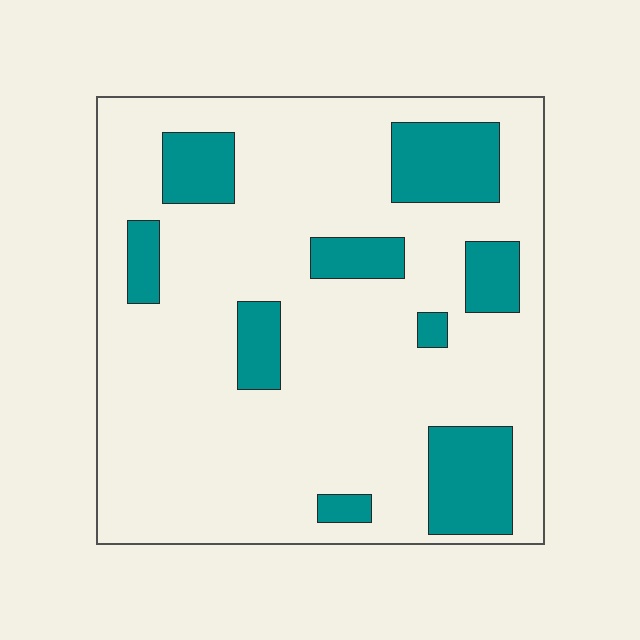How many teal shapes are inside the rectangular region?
9.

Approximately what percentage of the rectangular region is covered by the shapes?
Approximately 20%.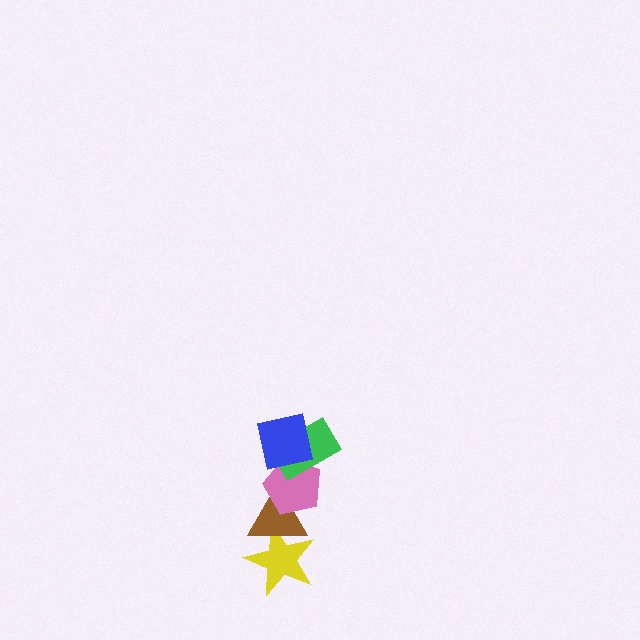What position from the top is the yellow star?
The yellow star is 5th from the top.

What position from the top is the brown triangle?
The brown triangle is 4th from the top.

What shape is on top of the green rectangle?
The blue square is on top of the green rectangle.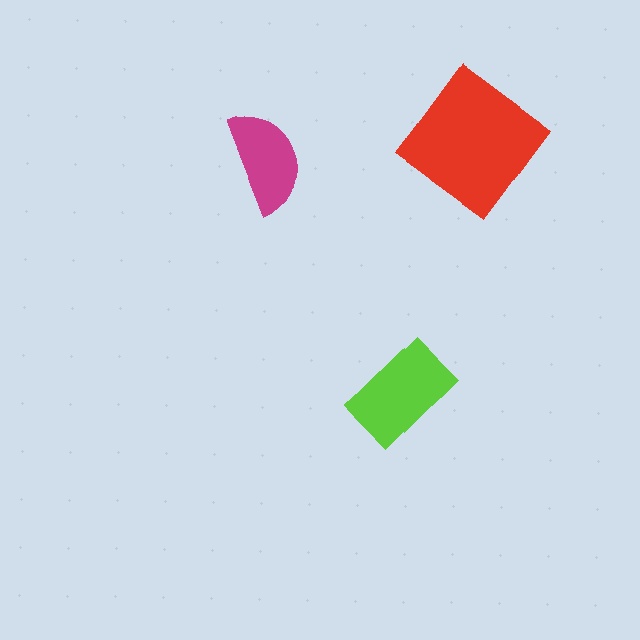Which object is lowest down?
The lime rectangle is bottommost.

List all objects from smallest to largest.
The magenta semicircle, the lime rectangle, the red diamond.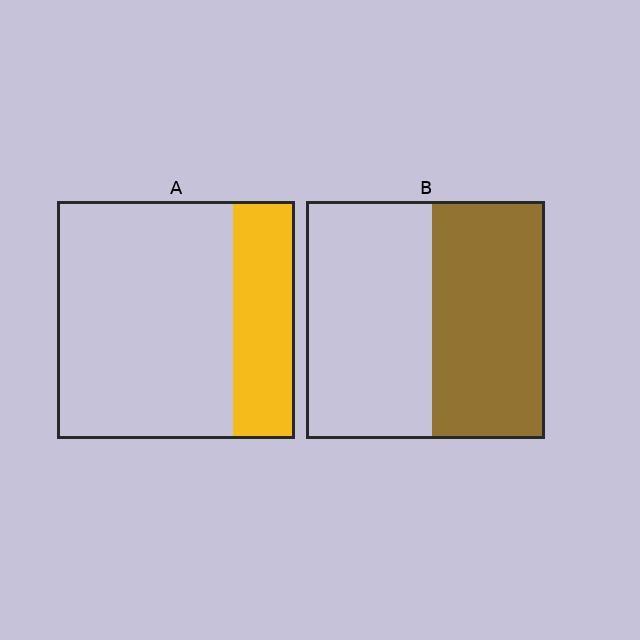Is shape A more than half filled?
No.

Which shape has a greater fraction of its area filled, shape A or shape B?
Shape B.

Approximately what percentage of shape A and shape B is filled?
A is approximately 25% and B is approximately 45%.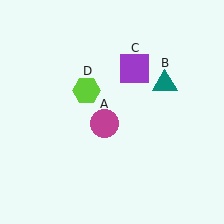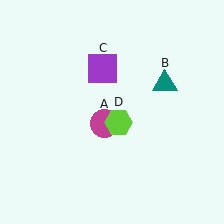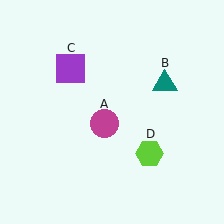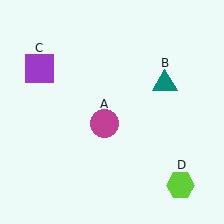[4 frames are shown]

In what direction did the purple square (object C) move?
The purple square (object C) moved left.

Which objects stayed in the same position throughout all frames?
Magenta circle (object A) and teal triangle (object B) remained stationary.